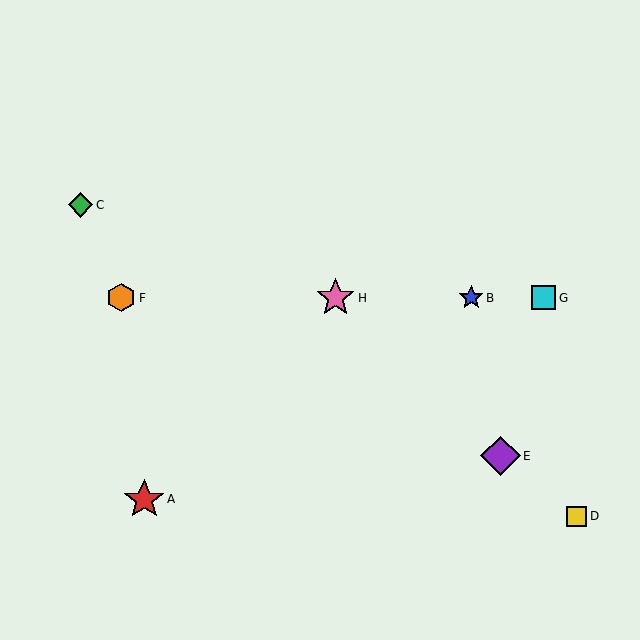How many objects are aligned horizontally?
4 objects (B, F, G, H) are aligned horizontally.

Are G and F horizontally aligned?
Yes, both are at y≈298.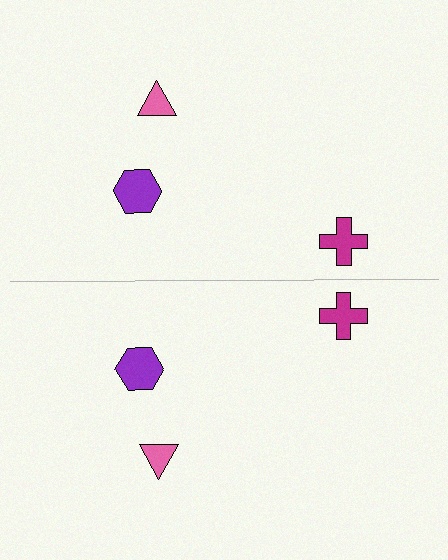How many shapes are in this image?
There are 6 shapes in this image.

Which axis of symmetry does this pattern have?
The pattern has a horizontal axis of symmetry running through the center of the image.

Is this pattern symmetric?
Yes, this pattern has bilateral (reflection) symmetry.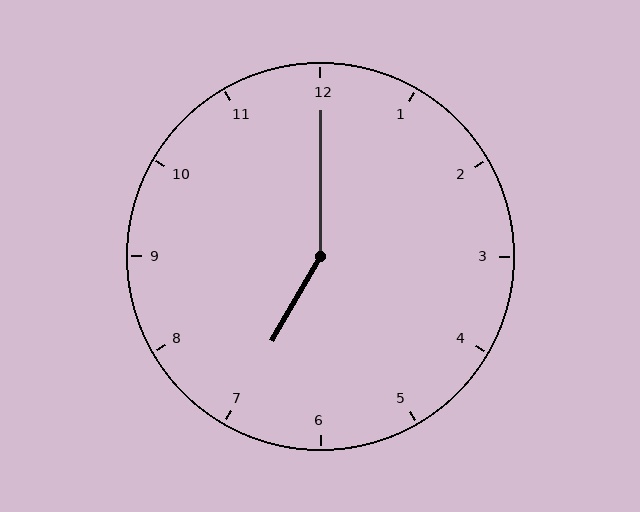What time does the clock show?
7:00.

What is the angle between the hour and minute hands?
Approximately 150 degrees.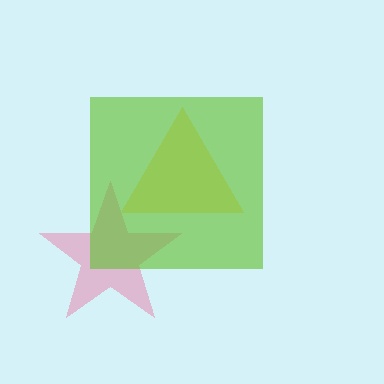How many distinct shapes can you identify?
There are 3 distinct shapes: a pink star, a yellow triangle, a lime square.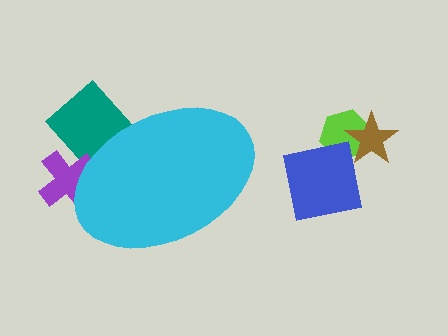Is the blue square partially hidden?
No, the blue square is fully visible.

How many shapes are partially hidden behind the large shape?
2 shapes are partially hidden.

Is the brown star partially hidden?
No, the brown star is fully visible.